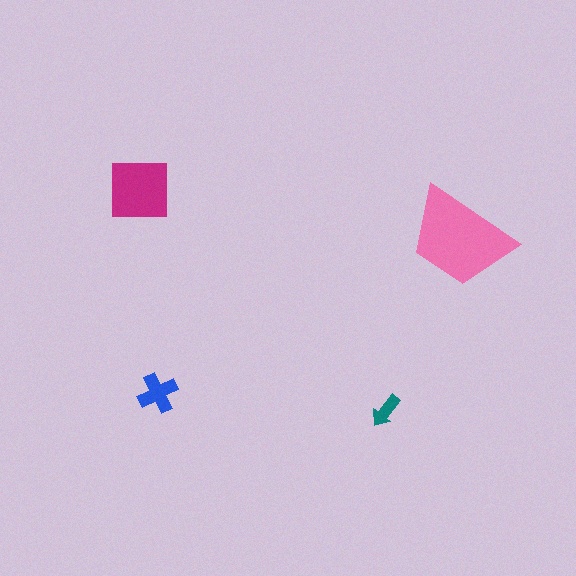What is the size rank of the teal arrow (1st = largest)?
4th.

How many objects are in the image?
There are 4 objects in the image.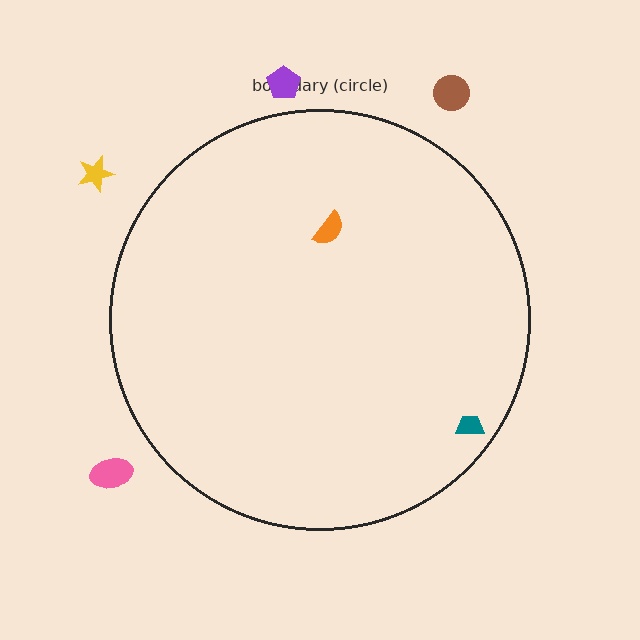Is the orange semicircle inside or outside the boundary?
Inside.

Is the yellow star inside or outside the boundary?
Outside.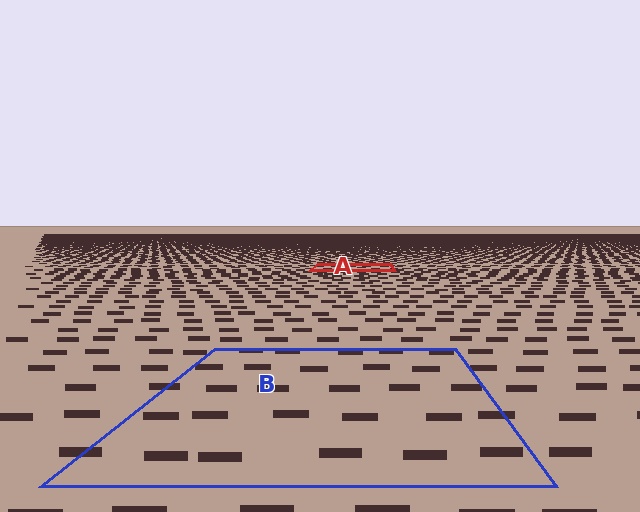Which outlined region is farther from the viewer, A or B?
Region A is farther from the viewer — the texture elements inside it appear smaller and more densely packed.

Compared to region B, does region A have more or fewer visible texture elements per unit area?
Region A has more texture elements per unit area — they are packed more densely because it is farther away.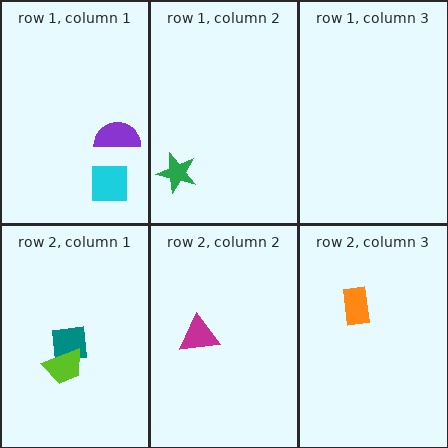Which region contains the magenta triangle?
The row 2, column 2 region.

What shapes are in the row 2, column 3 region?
The orange rectangle.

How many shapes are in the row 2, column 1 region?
2.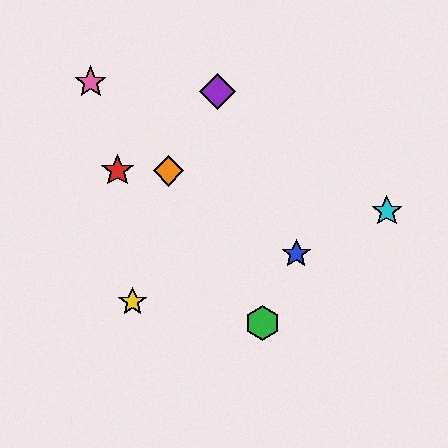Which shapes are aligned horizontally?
The red star, the orange diamond are aligned horizontally.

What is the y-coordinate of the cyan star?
The cyan star is at y≈211.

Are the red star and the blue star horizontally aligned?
No, the red star is at y≈171 and the blue star is at y≈254.